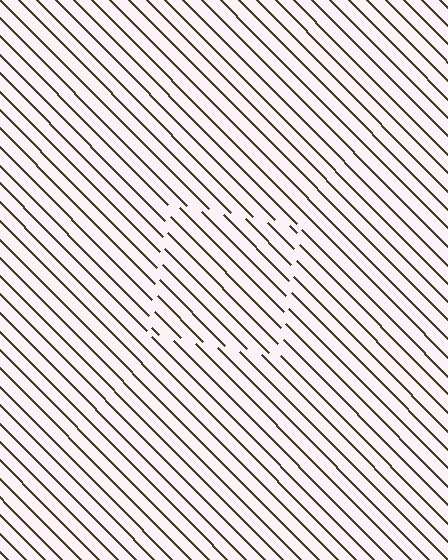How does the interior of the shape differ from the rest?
The interior of the shape contains the same grating, shifted by half a period — the contour is defined by the phase discontinuity where line-ends from the inner and outer gratings abut.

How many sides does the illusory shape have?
4 sides — the line-ends trace a square.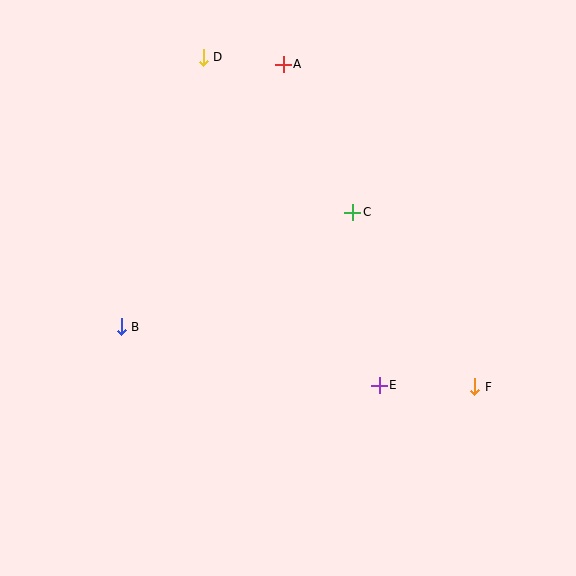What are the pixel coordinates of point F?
Point F is at (475, 387).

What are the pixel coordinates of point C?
Point C is at (353, 212).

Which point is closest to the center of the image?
Point C at (353, 212) is closest to the center.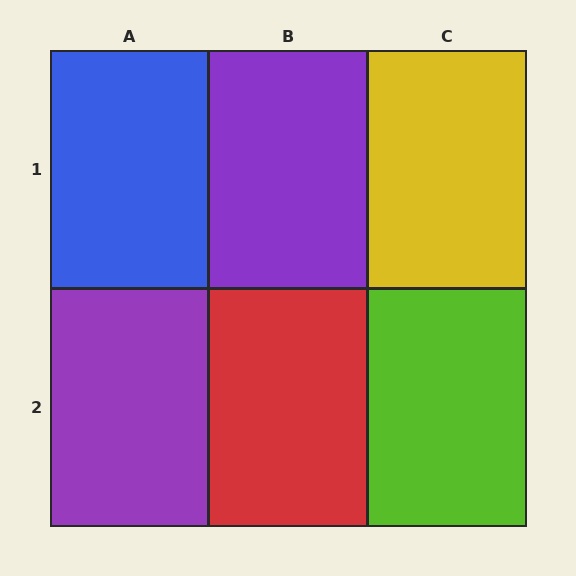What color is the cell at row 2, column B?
Red.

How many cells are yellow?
1 cell is yellow.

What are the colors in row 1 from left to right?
Blue, purple, yellow.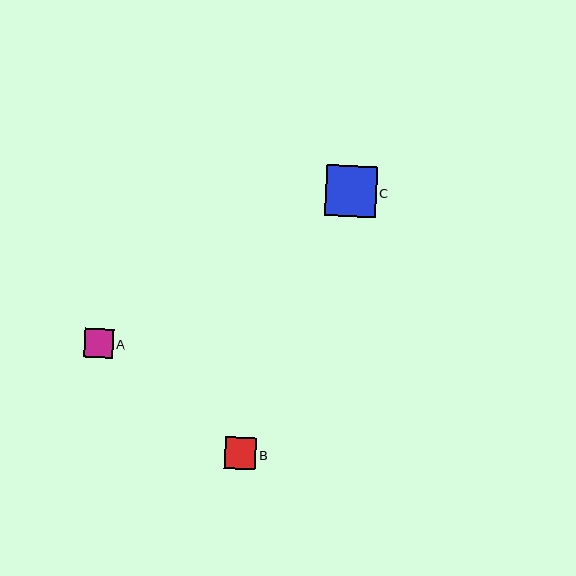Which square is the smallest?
Square A is the smallest with a size of approximately 29 pixels.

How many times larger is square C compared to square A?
Square C is approximately 1.8 times the size of square A.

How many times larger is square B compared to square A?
Square B is approximately 1.1 times the size of square A.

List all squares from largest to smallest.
From largest to smallest: C, B, A.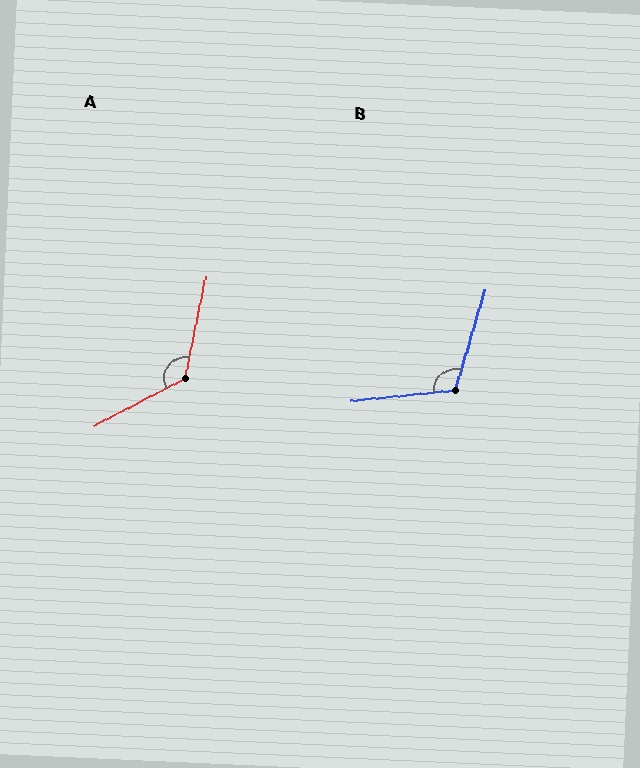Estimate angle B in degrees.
Approximately 113 degrees.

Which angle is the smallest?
B, at approximately 113 degrees.